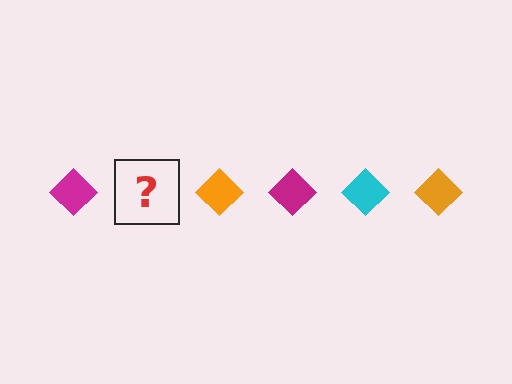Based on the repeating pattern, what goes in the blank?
The blank should be a cyan diamond.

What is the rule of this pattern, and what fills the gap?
The rule is that the pattern cycles through magenta, cyan, orange diamonds. The gap should be filled with a cyan diamond.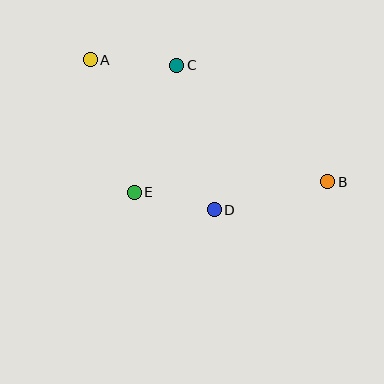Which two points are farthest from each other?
Points A and B are farthest from each other.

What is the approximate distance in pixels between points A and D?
The distance between A and D is approximately 195 pixels.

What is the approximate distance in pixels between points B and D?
The distance between B and D is approximately 117 pixels.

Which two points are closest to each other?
Points D and E are closest to each other.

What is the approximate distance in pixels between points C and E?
The distance between C and E is approximately 134 pixels.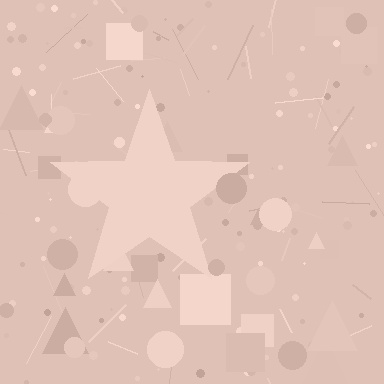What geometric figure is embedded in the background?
A star is embedded in the background.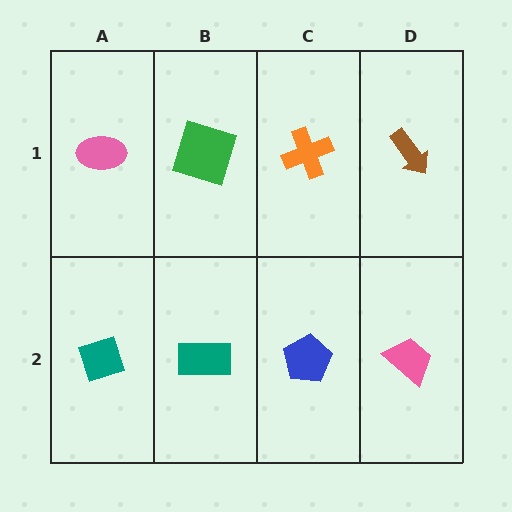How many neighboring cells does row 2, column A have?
2.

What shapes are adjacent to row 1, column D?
A pink trapezoid (row 2, column D), an orange cross (row 1, column C).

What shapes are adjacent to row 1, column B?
A teal rectangle (row 2, column B), a pink ellipse (row 1, column A), an orange cross (row 1, column C).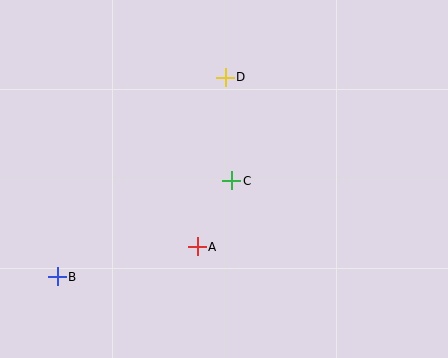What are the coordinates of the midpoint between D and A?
The midpoint between D and A is at (211, 162).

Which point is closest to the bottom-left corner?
Point B is closest to the bottom-left corner.